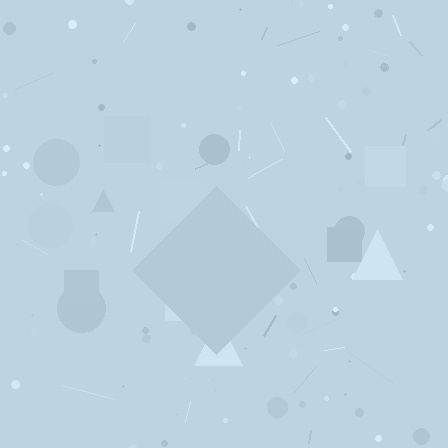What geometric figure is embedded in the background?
A diamond is embedded in the background.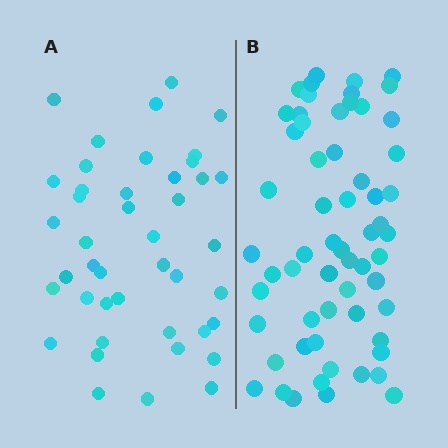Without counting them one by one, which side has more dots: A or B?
Region B (the right region) has more dots.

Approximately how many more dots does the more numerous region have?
Region B has approximately 15 more dots than region A.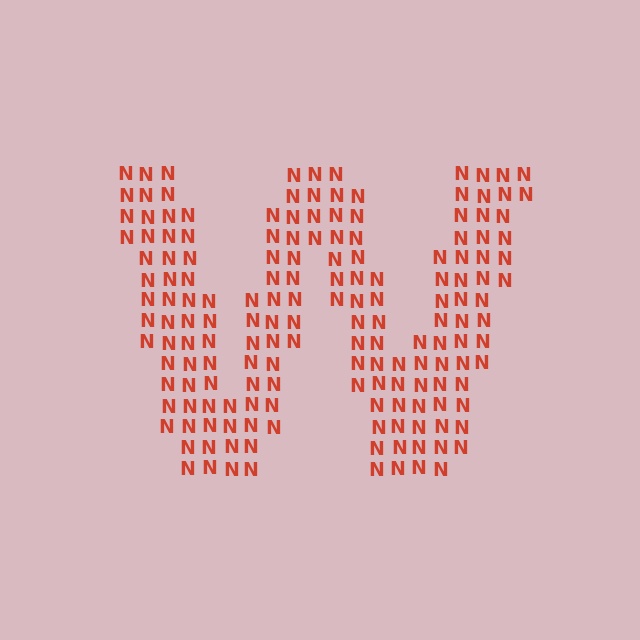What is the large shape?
The large shape is the letter W.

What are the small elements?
The small elements are letter N's.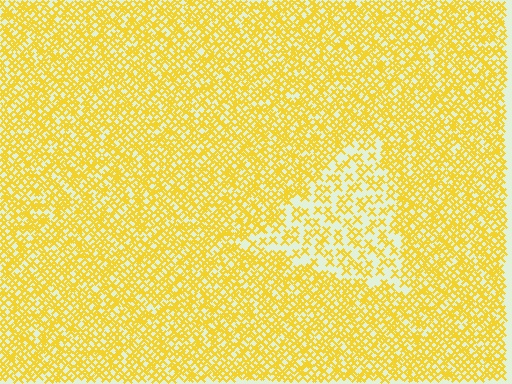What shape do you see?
I see a triangle.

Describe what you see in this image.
The image contains small yellow elements arranged at two different densities. A triangle-shaped region is visible where the elements are less densely packed than the surrounding area.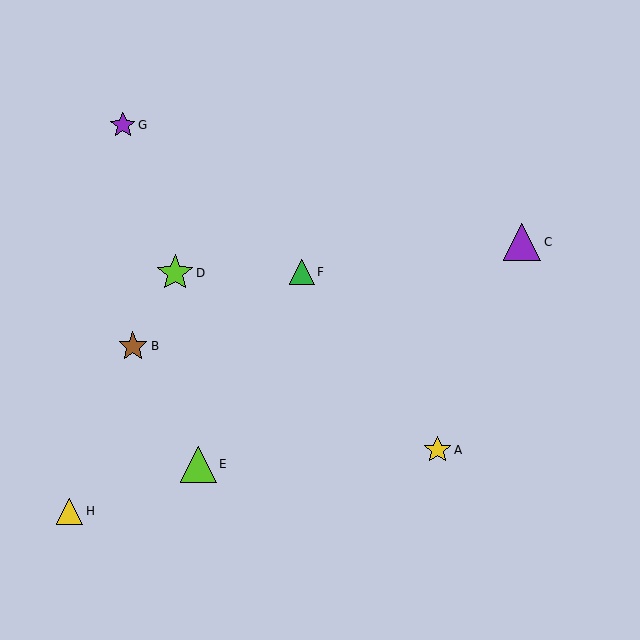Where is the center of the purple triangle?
The center of the purple triangle is at (522, 242).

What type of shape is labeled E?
Shape E is a lime triangle.